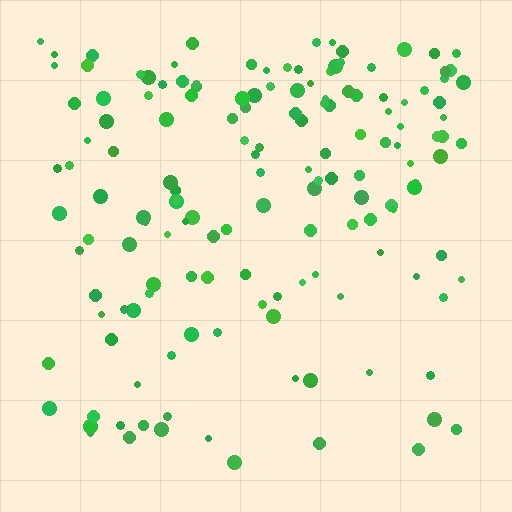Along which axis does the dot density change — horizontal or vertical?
Vertical.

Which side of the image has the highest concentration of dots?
The top.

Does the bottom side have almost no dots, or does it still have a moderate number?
Still a moderate number, just noticeably fewer than the top.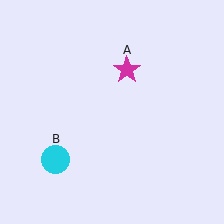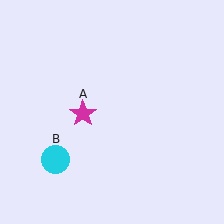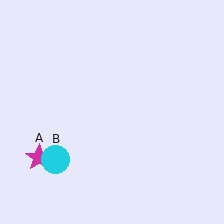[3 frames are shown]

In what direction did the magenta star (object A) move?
The magenta star (object A) moved down and to the left.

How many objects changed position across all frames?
1 object changed position: magenta star (object A).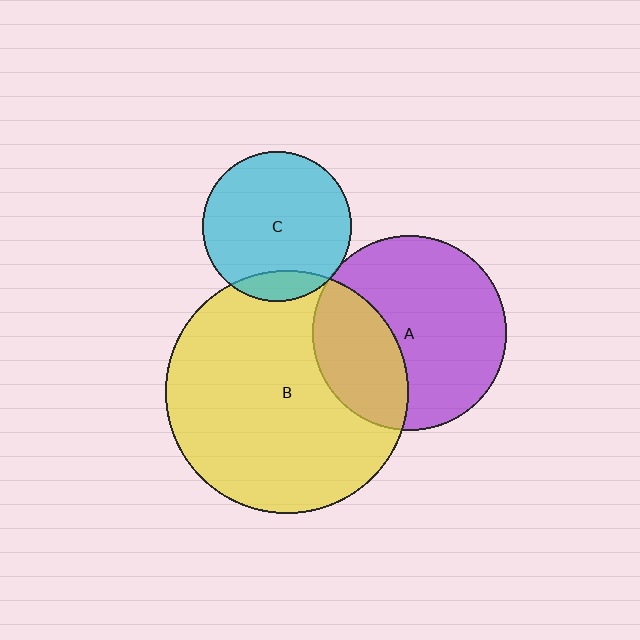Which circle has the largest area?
Circle B (yellow).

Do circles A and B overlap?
Yes.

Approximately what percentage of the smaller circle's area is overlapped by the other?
Approximately 35%.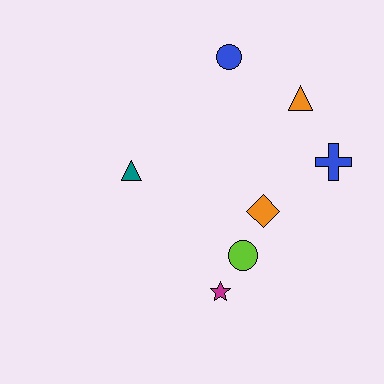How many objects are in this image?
There are 7 objects.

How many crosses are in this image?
There is 1 cross.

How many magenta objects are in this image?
There is 1 magenta object.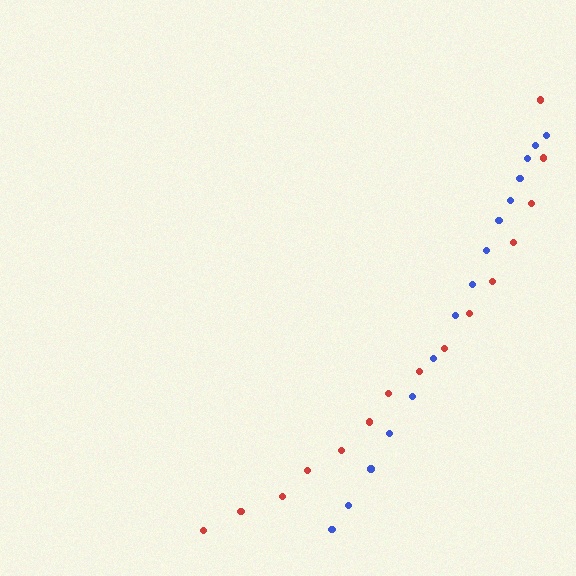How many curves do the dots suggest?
There are 2 distinct paths.